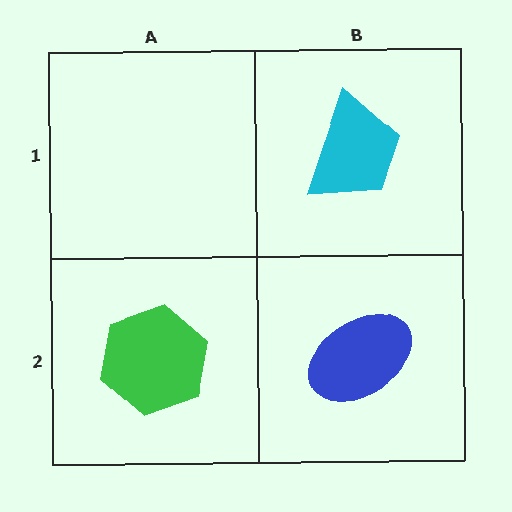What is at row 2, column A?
A green hexagon.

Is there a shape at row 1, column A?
No, that cell is empty.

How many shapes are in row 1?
1 shape.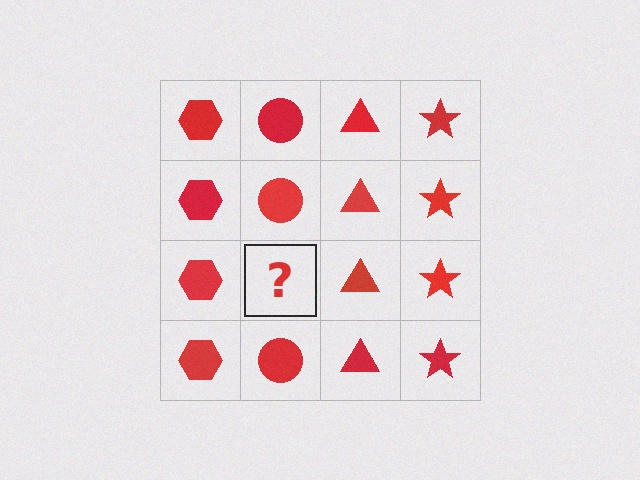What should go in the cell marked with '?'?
The missing cell should contain a red circle.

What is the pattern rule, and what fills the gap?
The rule is that each column has a consistent shape. The gap should be filled with a red circle.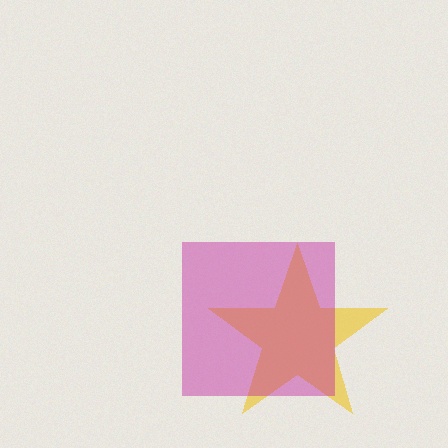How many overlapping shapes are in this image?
There are 2 overlapping shapes in the image.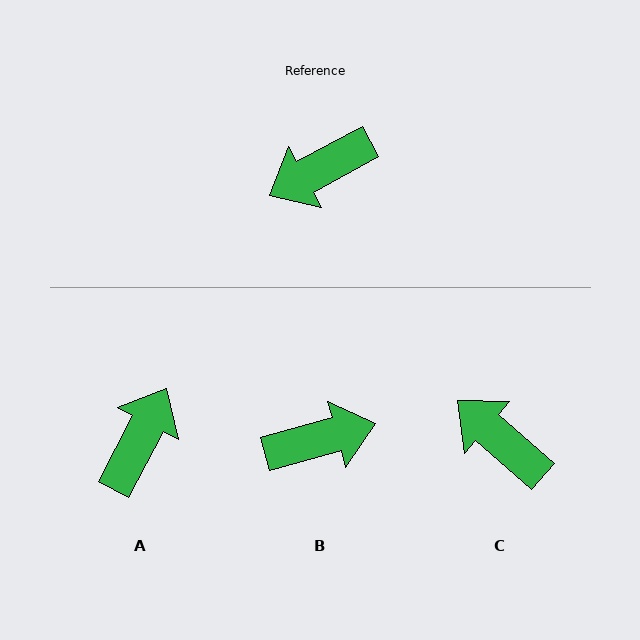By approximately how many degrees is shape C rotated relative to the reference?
Approximately 70 degrees clockwise.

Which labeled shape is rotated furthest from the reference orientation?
B, about 167 degrees away.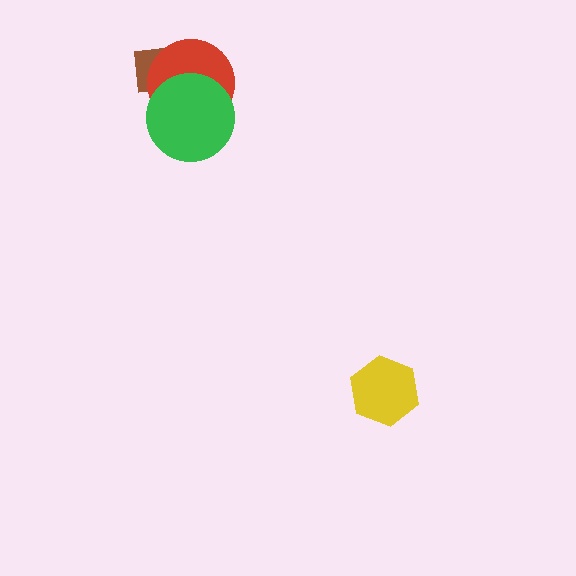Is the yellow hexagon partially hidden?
No, no other shape covers it.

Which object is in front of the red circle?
The green circle is in front of the red circle.